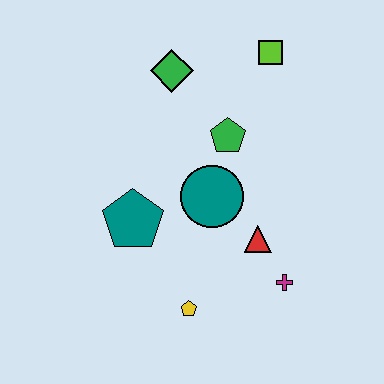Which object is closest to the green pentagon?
The teal circle is closest to the green pentagon.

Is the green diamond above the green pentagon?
Yes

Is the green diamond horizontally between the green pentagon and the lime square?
No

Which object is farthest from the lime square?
The yellow pentagon is farthest from the lime square.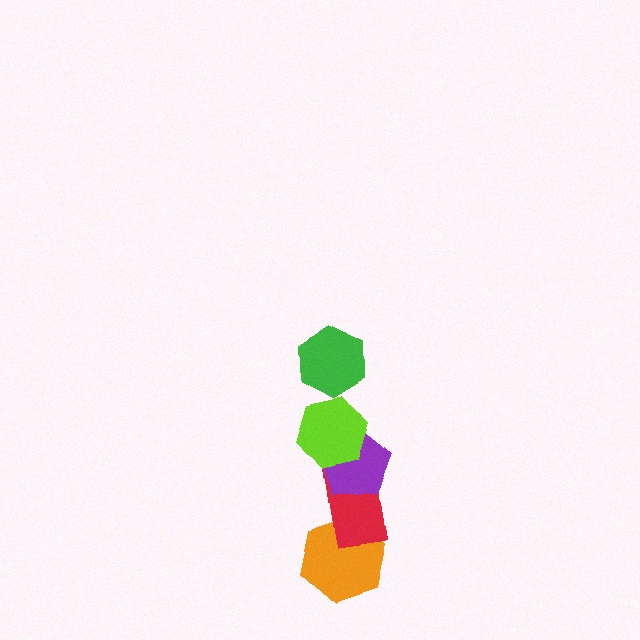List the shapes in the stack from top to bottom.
From top to bottom: the green hexagon, the lime hexagon, the purple pentagon, the red rectangle, the orange hexagon.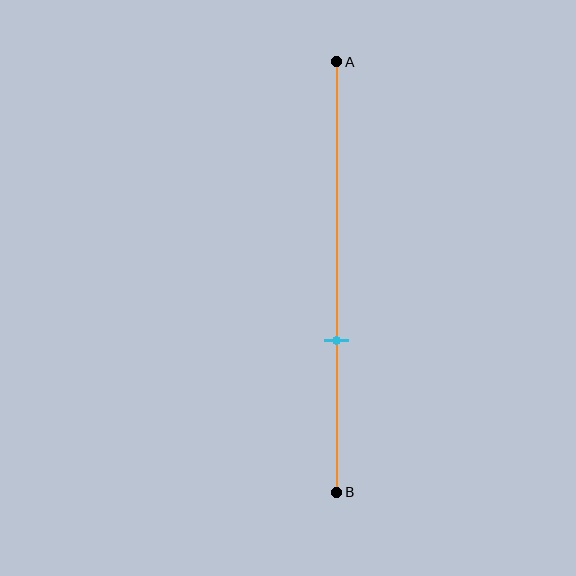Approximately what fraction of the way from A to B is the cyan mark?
The cyan mark is approximately 65% of the way from A to B.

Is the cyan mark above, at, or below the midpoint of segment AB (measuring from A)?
The cyan mark is below the midpoint of segment AB.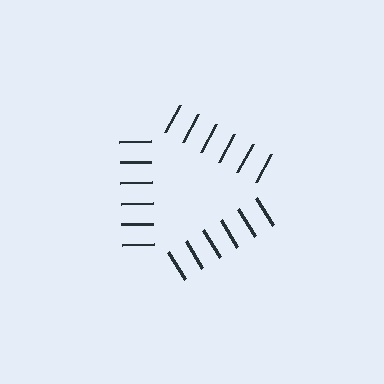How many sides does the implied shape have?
3 sides — the line-ends trace a triangle.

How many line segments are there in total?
18 — 6 along each of the 3 edges.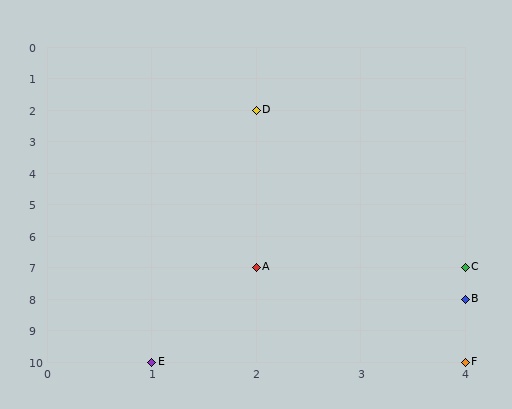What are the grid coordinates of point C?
Point C is at grid coordinates (4, 7).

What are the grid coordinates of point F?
Point F is at grid coordinates (4, 10).